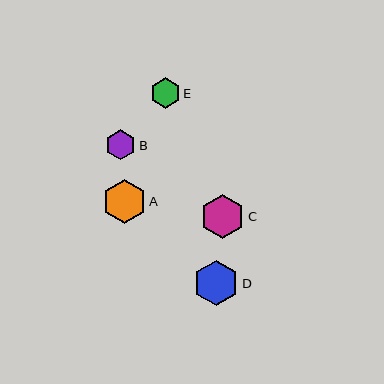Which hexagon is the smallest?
Hexagon B is the smallest with a size of approximately 30 pixels.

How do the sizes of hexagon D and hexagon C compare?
Hexagon D and hexagon C are approximately the same size.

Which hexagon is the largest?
Hexagon D is the largest with a size of approximately 45 pixels.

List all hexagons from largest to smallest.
From largest to smallest: D, C, A, E, B.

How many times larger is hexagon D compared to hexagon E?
Hexagon D is approximately 1.5 times the size of hexagon E.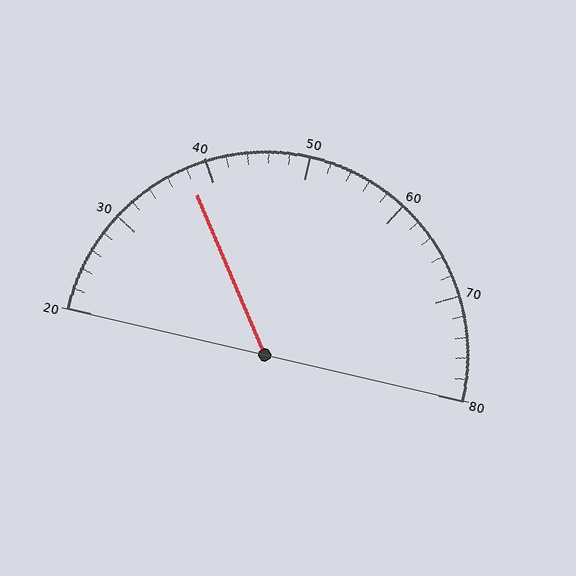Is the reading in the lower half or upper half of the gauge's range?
The reading is in the lower half of the range (20 to 80).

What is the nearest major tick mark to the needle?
The nearest major tick mark is 40.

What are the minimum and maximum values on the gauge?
The gauge ranges from 20 to 80.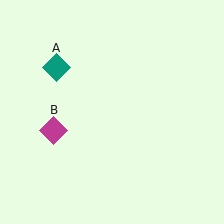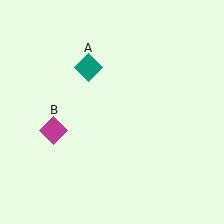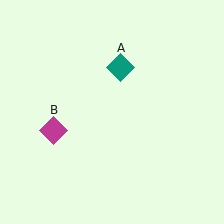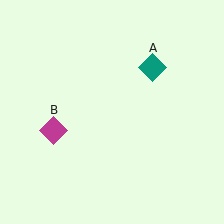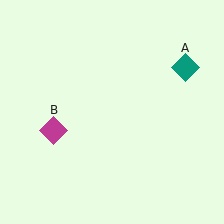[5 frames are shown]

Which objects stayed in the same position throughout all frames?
Magenta diamond (object B) remained stationary.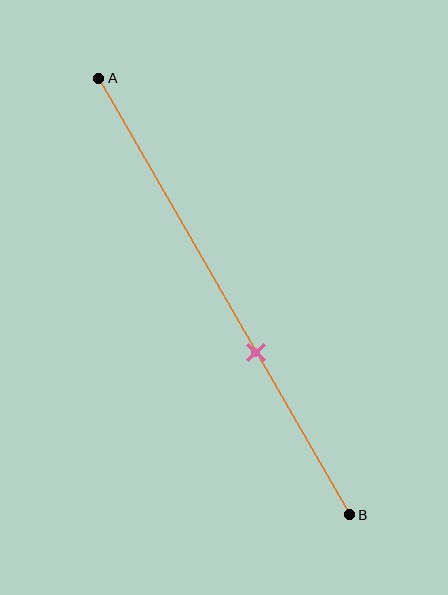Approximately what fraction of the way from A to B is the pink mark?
The pink mark is approximately 65% of the way from A to B.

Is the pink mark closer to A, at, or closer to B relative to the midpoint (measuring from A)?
The pink mark is closer to point B than the midpoint of segment AB.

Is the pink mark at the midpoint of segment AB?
No, the mark is at about 65% from A, not at the 50% midpoint.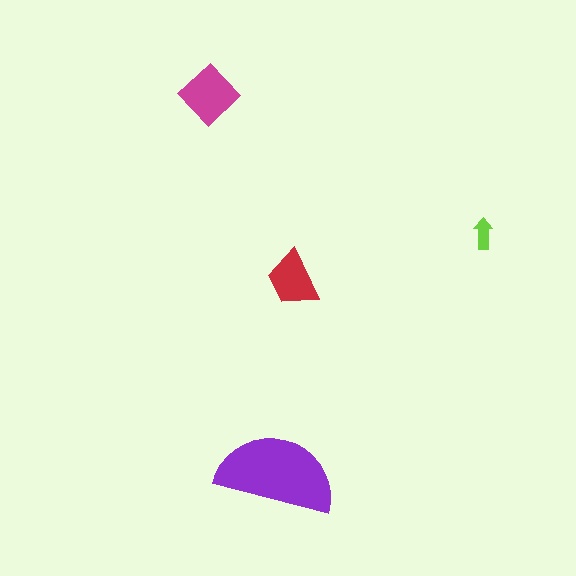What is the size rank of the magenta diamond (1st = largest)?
2nd.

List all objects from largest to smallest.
The purple semicircle, the magenta diamond, the red trapezoid, the lime arrow.